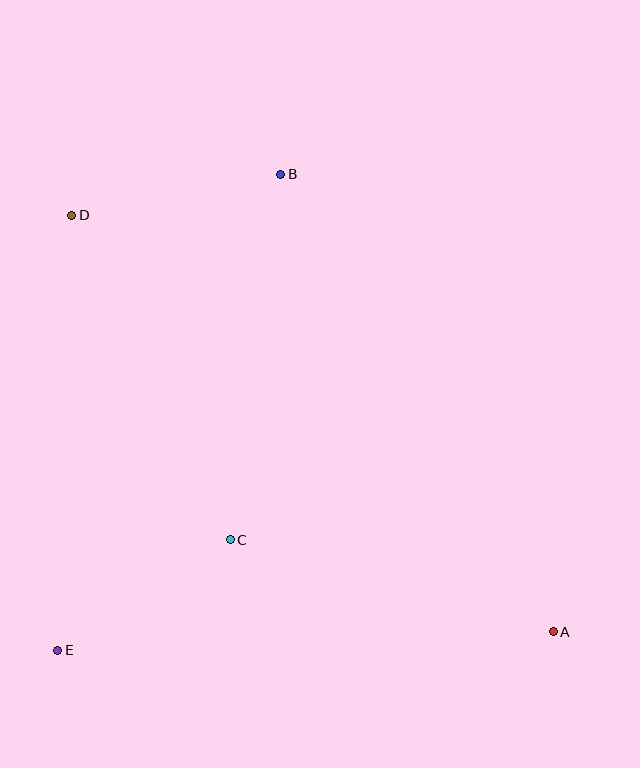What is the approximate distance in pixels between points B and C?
The distance between B and C is approximately 369 pixels.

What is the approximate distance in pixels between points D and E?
The distance between D and E is approximately 435 pixels.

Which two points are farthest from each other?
Points A and D are farthest from each other.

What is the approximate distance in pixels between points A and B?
The distance between A and B is approximately 533 pixels.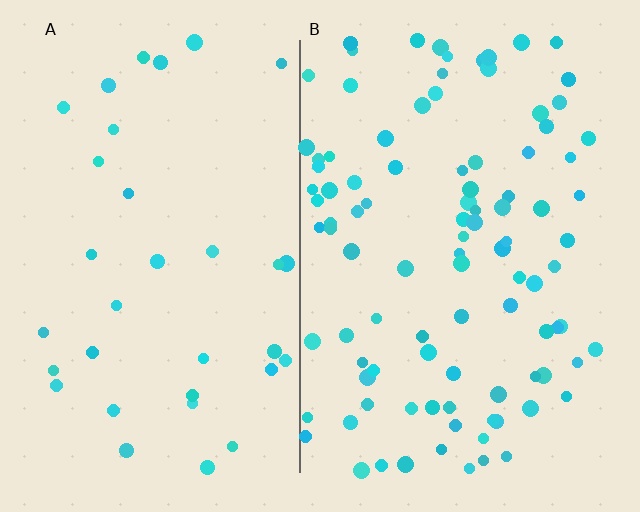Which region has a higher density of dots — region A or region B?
B (the right).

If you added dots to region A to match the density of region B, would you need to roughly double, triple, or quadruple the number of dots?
Approximately triple.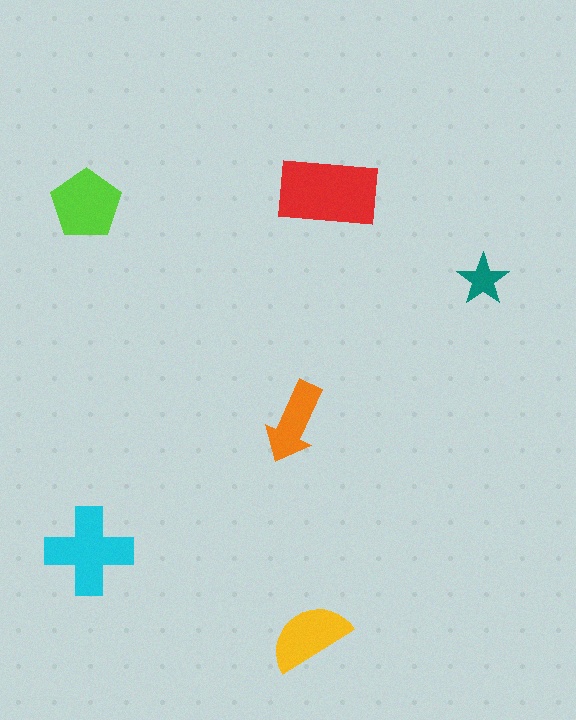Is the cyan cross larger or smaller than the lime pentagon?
Larger.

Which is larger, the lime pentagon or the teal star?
The lime pentagon.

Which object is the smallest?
The teal star.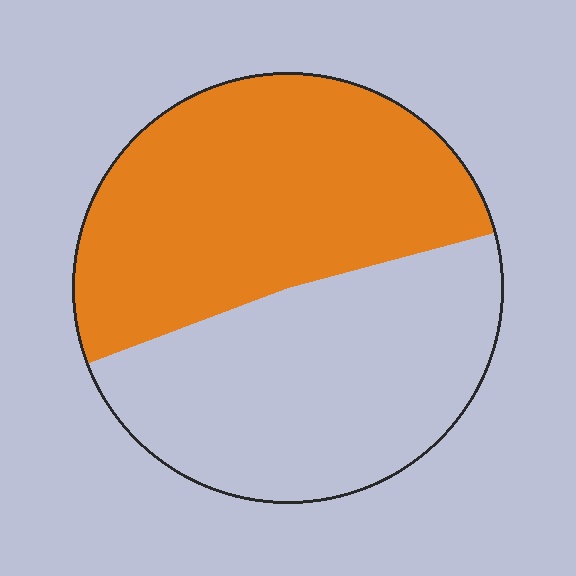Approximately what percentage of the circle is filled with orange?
Approximately 50%.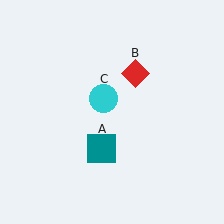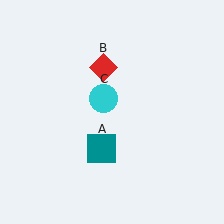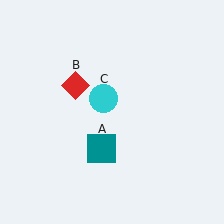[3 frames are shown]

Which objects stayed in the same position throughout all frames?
Teal square (object A) and cyan circle (object C) remained stationary.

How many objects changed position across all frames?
1 object changed position: red diamond (object B).